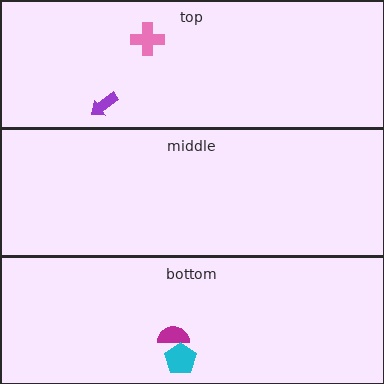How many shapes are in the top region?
2.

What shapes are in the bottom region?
The magenta semicircle, the cyan pentagon.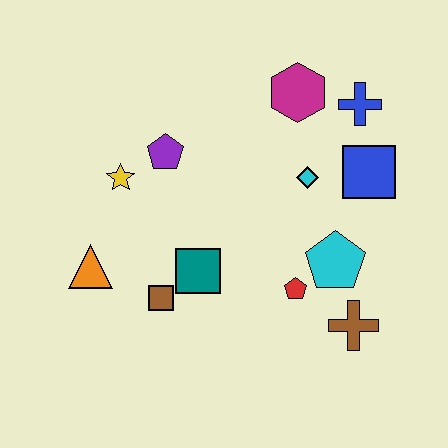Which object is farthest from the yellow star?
The brown cross is farthest from the yellow star.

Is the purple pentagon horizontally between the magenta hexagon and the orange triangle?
Yes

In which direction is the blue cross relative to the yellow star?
The blue cross is to the right of the yellow star.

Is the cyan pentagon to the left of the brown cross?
Yes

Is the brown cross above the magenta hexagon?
No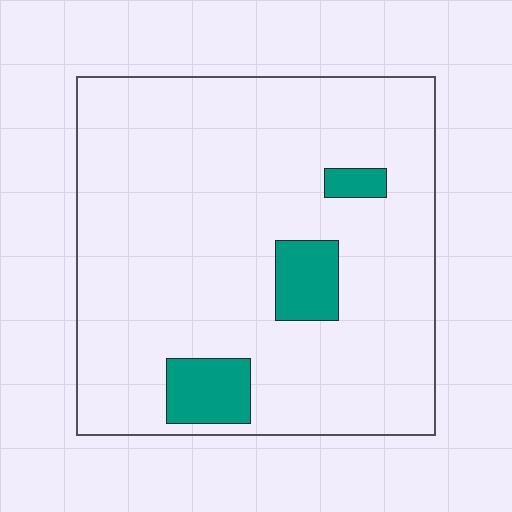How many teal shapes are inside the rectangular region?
3.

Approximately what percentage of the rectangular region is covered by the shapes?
Approximately 10%.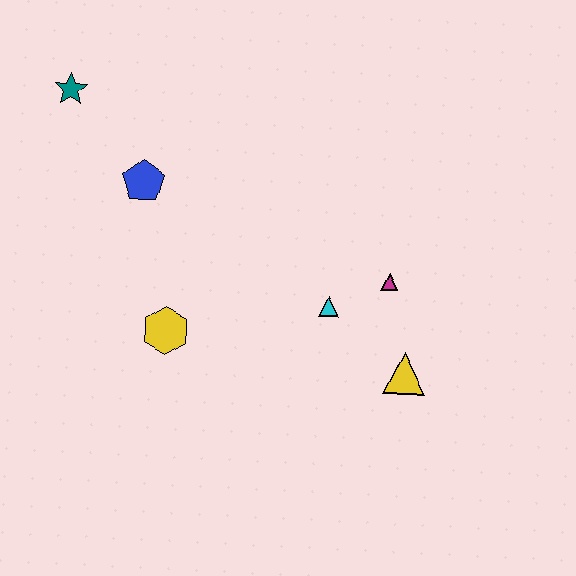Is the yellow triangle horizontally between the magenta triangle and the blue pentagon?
No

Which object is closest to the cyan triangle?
The magenta triangle is closest to the cyan triangle.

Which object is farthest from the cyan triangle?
The teal star is farthest from the cyan triangle.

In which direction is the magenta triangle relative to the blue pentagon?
The magenta triangle is to the right of the blue pentagon.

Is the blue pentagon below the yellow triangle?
No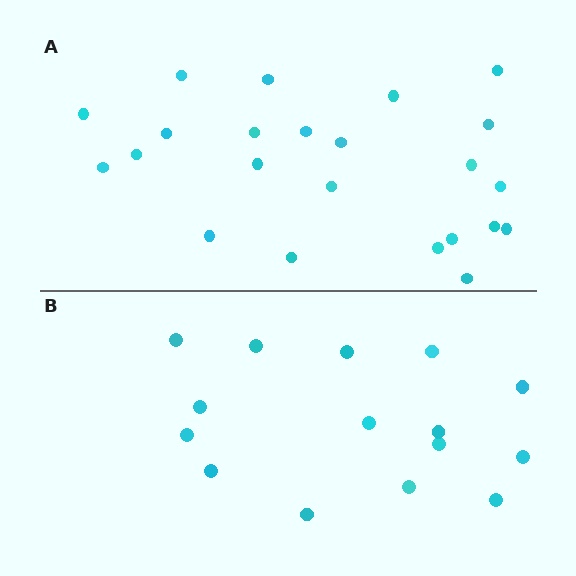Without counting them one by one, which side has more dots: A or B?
Region A (the top region) has more dots.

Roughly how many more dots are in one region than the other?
Region A has roughly 8 or so more dots than region B.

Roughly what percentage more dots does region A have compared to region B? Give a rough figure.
About 55% more.